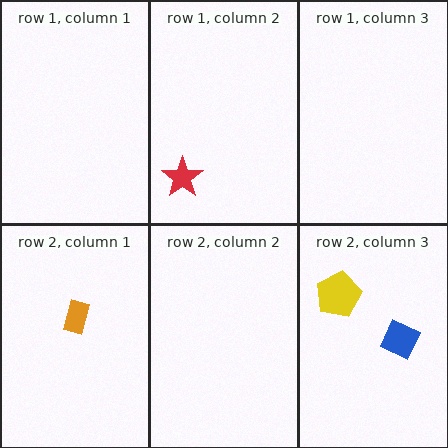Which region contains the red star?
The row 1, column 2 region.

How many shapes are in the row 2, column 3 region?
2.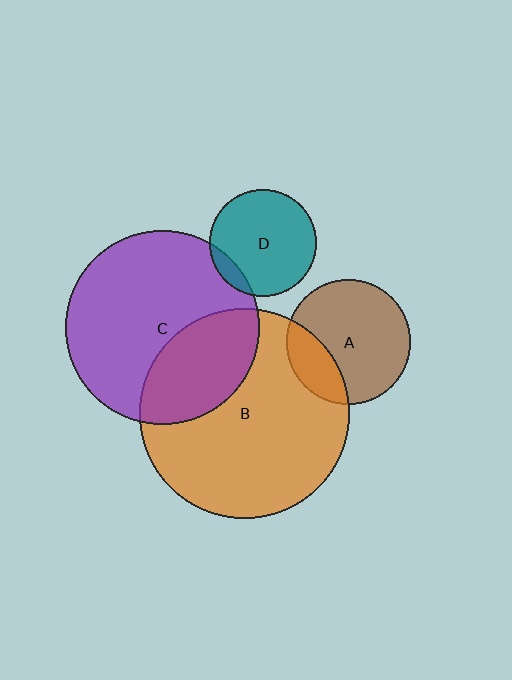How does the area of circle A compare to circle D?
Approximately 1.4 times.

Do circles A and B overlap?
Yes.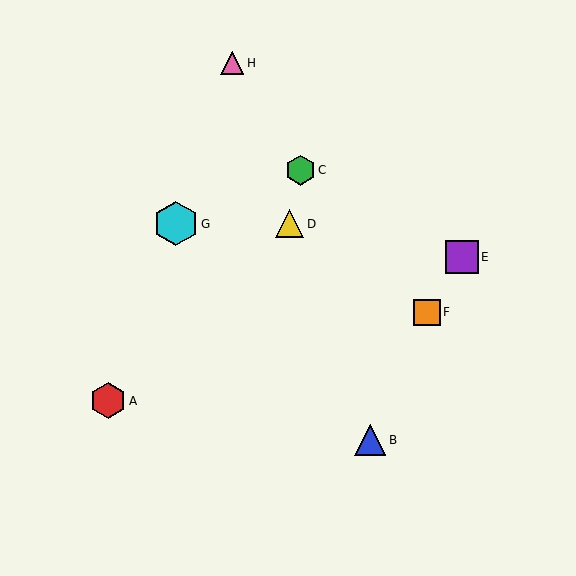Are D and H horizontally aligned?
No, D is at y≈224 and H is at y≈63.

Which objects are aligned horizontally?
Objects D, G are aligned horizontally.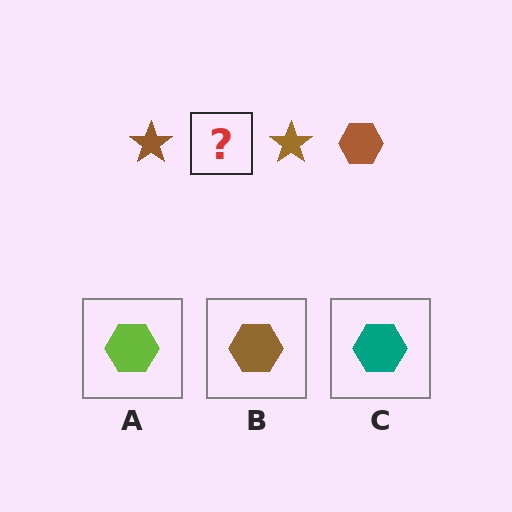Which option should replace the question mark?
Option B.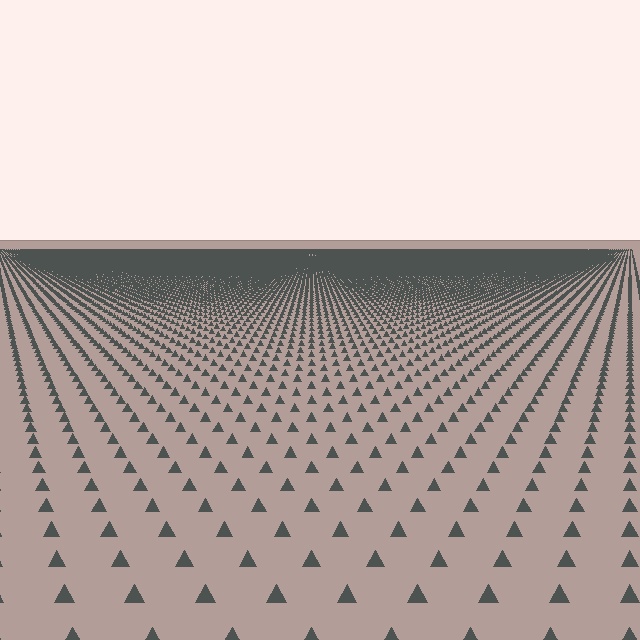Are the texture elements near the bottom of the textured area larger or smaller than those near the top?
Larger. Near the bottom, elements are closer to the viewer and appear at a bigger on-screen size.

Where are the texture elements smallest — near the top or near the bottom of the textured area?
Near the top.